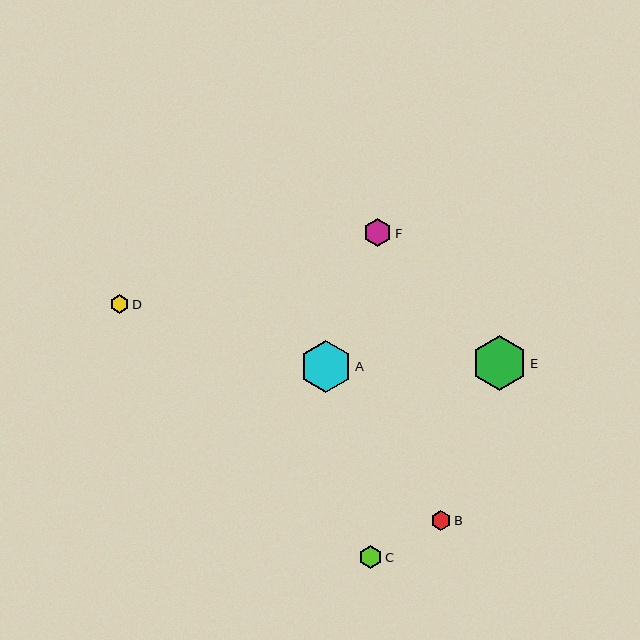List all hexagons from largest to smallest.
From largest to smallest: E, A, F, C, B, D.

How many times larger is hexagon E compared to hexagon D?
Hexagon E is approximately 3.0 times the size of hexagon D.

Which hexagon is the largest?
Hexagon E is the largest with a size of approximately 55 pixels.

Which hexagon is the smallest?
Hexagon D is the smallest with a size of approximately 19 pixels.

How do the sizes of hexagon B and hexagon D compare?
Hexagon B and hexagon D are approximately the same size.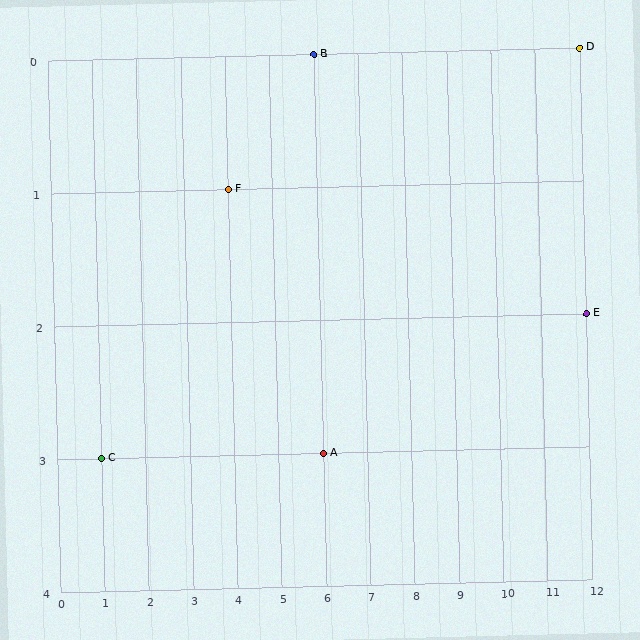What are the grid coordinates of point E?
Point E is at grid coordinates (12, 2).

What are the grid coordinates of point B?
Point B is at grid coordinates (6, 0).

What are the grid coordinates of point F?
Point F is at grid coordinates (4, 1).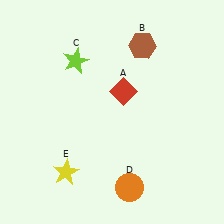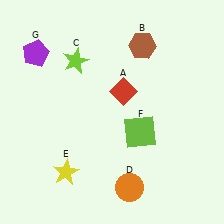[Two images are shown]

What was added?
A lime square (F), a purple pentagon (G) were added in Image 2.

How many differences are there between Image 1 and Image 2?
There are 2 differences between the two images.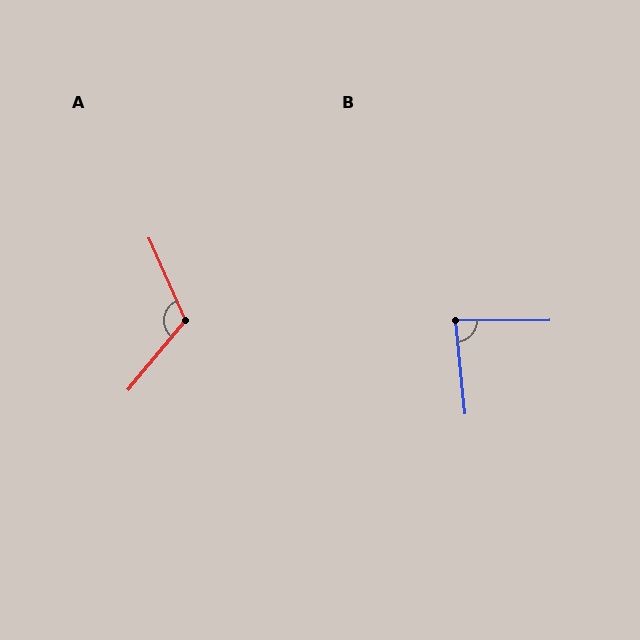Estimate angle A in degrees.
Approximately 117 degrees.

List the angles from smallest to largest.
B (84°), A (117°).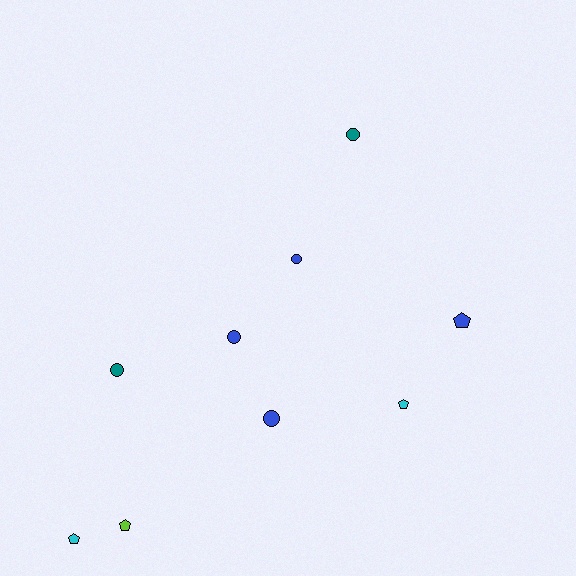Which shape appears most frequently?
Circle, with 5 objects.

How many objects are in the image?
There are 9 objects.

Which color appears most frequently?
Blue, with 4 objects.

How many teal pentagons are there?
There are no teal pentagons.